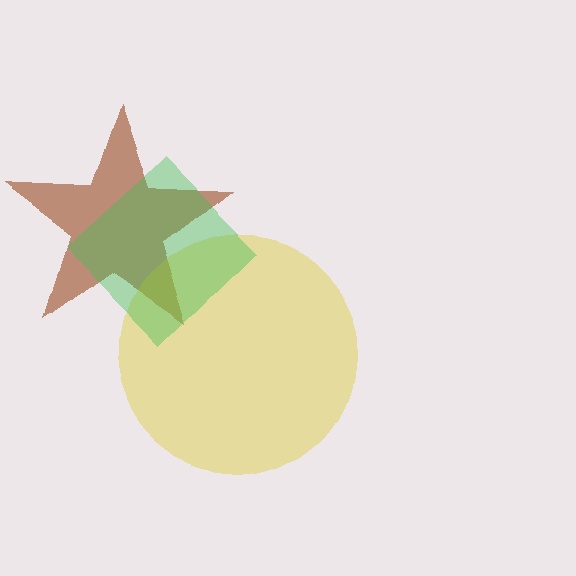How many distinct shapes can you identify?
There are 3 distinct shapes: a brown star, a yellow circle, a green diamond.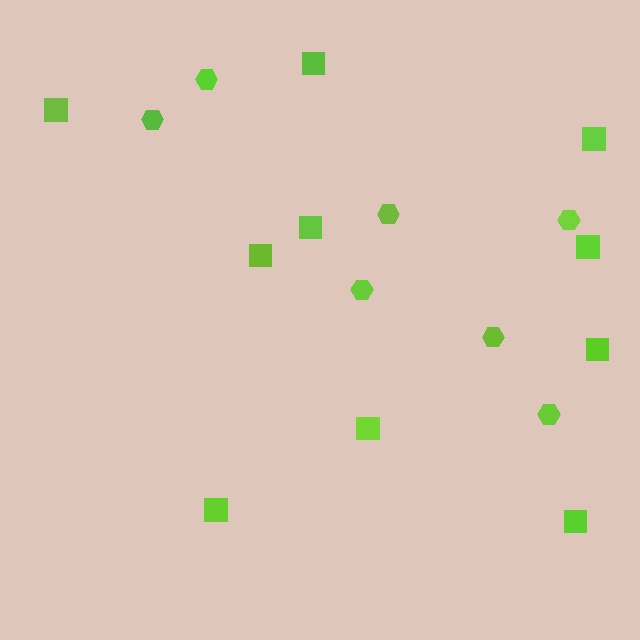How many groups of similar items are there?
There are 2 groups: one group of hexagons (7) and one group of squares (10).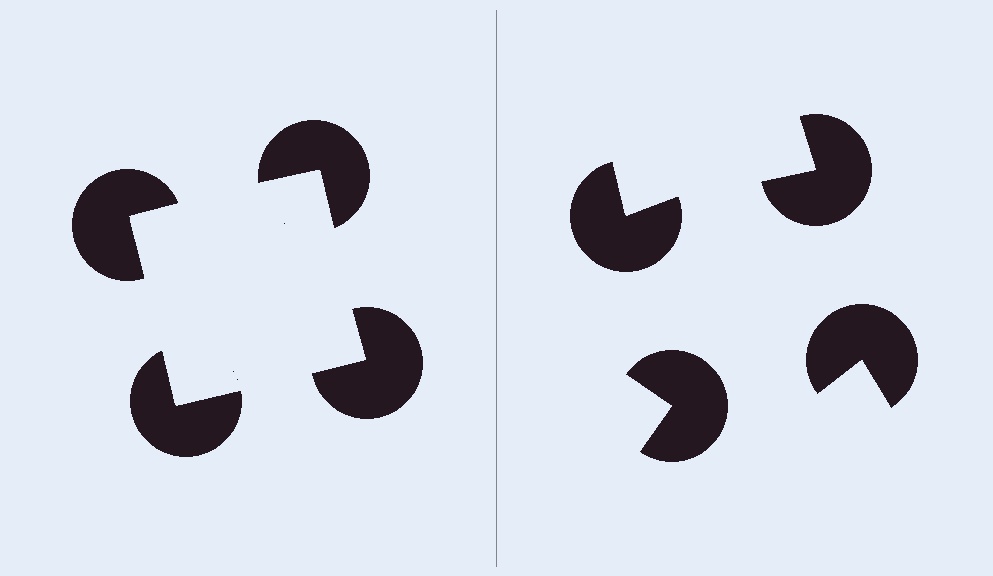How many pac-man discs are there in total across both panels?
8 — 4 on each side.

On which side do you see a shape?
An illusory square appears on the left side. On the right side the wedge cuts are rotated, so no coherent shape forms.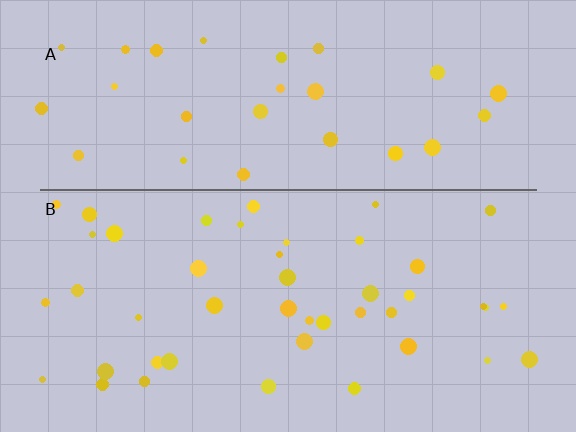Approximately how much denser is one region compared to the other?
Approximately 1.4× — region B over region A.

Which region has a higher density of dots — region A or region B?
B (the bottom).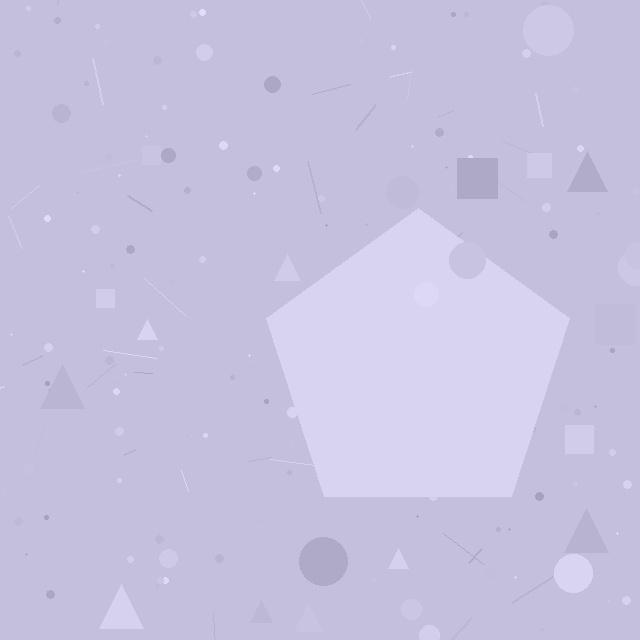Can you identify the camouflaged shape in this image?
The camouflaged shape is a pentagon.